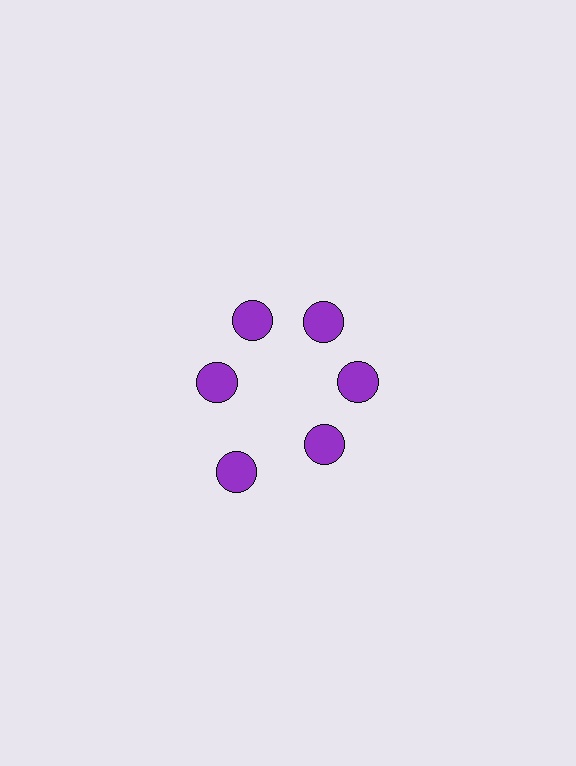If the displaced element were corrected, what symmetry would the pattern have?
It would have 6-fold rotational symmetry — the pattern would map onto itself every 60 degrees.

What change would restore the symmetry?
The symmetry would be restored by moving it inward, back onto the ring so that all 6 circles sit at equal angles and equal distance from the center.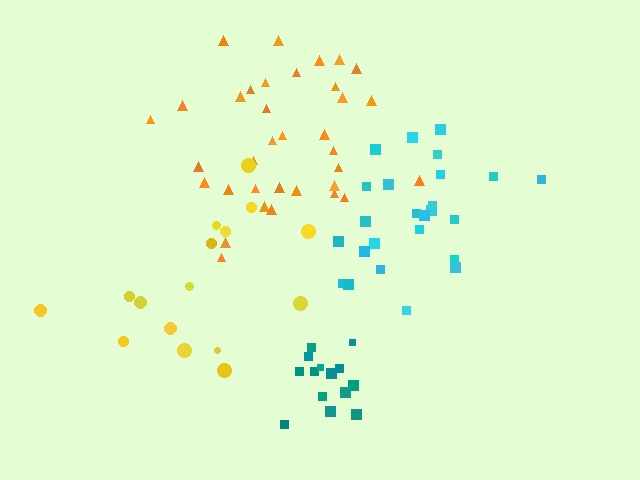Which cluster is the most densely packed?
Teal.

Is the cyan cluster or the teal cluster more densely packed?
Teal.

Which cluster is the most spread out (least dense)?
Yellow.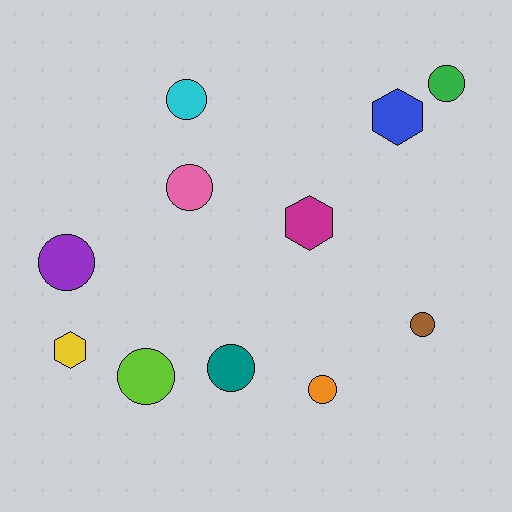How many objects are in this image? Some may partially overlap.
There are 11 objects.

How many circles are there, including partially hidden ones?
There are 8 circles.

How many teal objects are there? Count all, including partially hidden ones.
There is 1 teal object.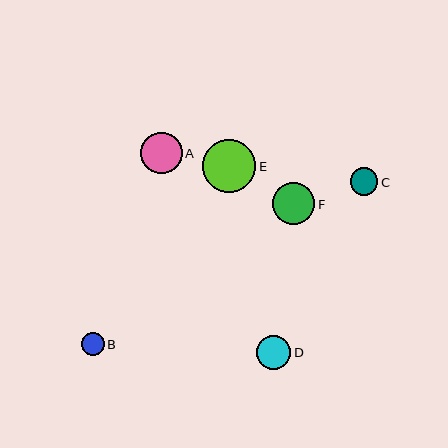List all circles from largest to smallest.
From largest to smallest: E, F, A, D, C, B.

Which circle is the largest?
Circle E is the largest with a size of approximately 53 pixels.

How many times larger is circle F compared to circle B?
Circle F is approximately 1.8 times the size of circle B.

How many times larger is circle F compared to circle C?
Circle F is approximately 1.5 times the size of circle C.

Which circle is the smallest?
Circle B is the smallest with a size of approximately 23 pixels.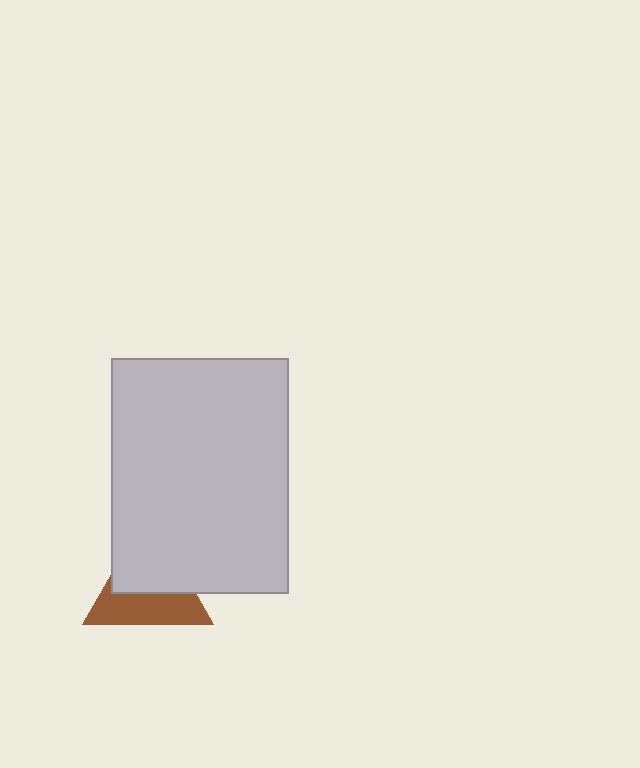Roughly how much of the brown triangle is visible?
About half of it is visible (roughly 49%).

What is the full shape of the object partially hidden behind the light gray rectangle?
The partially hidden object is a brown triangle.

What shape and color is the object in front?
The object in front is a light gray rectangle.